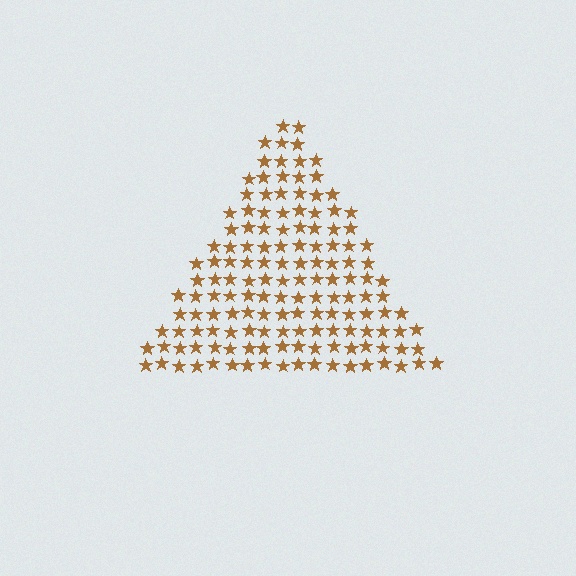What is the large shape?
The large shape is a triangle.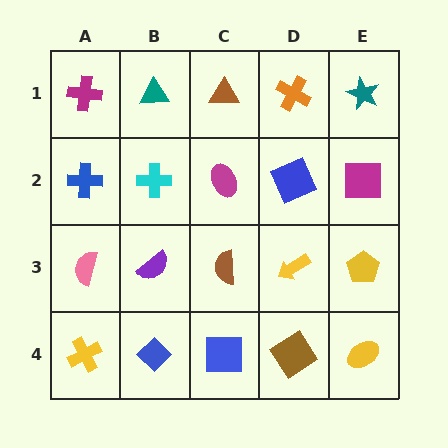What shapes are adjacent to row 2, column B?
A teal triangle (row 1, column B), a purple semicircle (row 3, column B), a blue cross (row 2, column A), a magenta ellipse (row 2, column C).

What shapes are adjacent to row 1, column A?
A blue cross (row 2, column A), a teal triangle (row 1, column B).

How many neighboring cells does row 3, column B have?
4.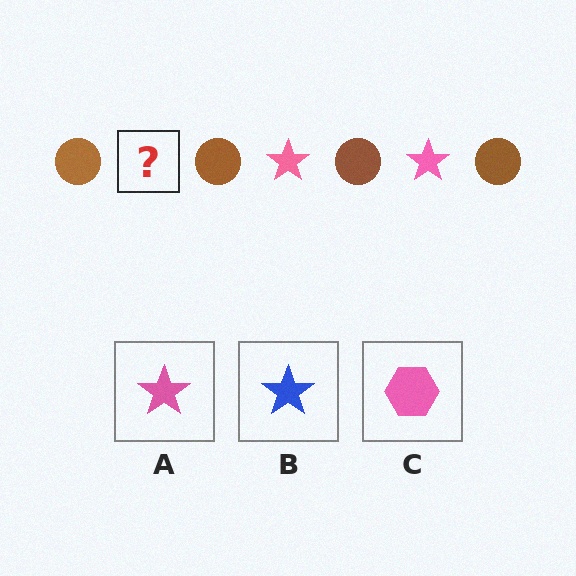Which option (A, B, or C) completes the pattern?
A.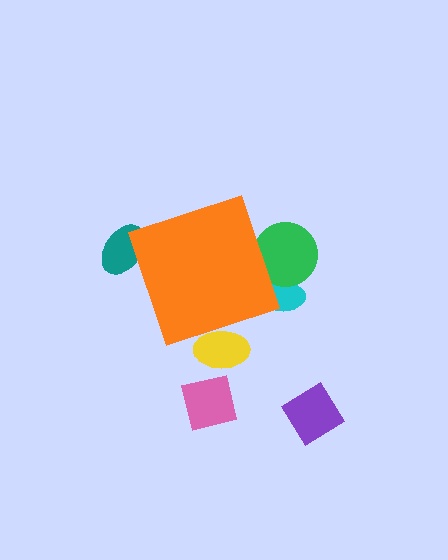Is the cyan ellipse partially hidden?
Yes, the cyan ellipse is partially hidden behind the orange diamond.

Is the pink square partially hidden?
No, the pink square is fully visible.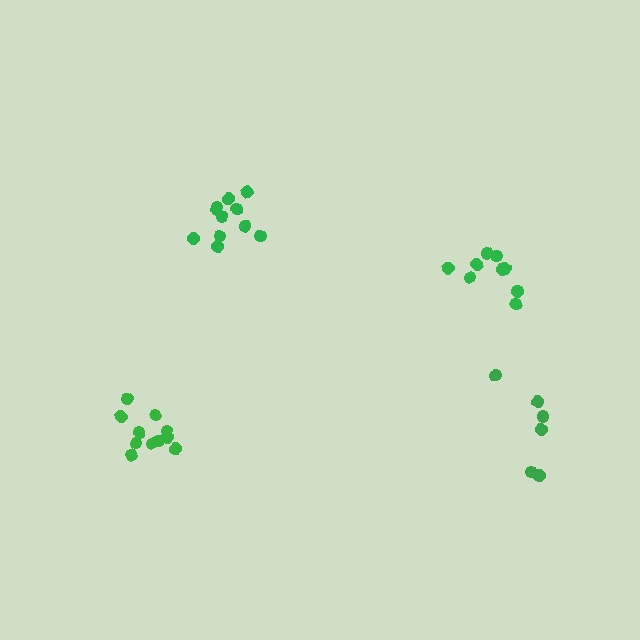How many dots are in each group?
Group 1: 11 dots, Group 2: 6 dots, Group 3: 11 dots, Group 4: 10 dots (38 total).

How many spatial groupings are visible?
There are 4 spatial groupings.